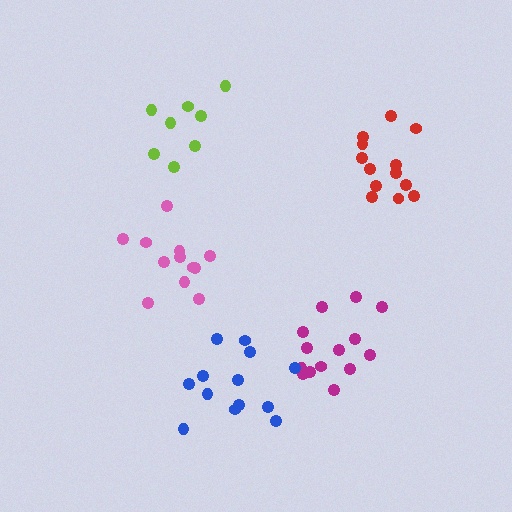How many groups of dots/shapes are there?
There are 5 groups.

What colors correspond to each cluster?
The clusters are colored: red, magenta, blue, pink, lime.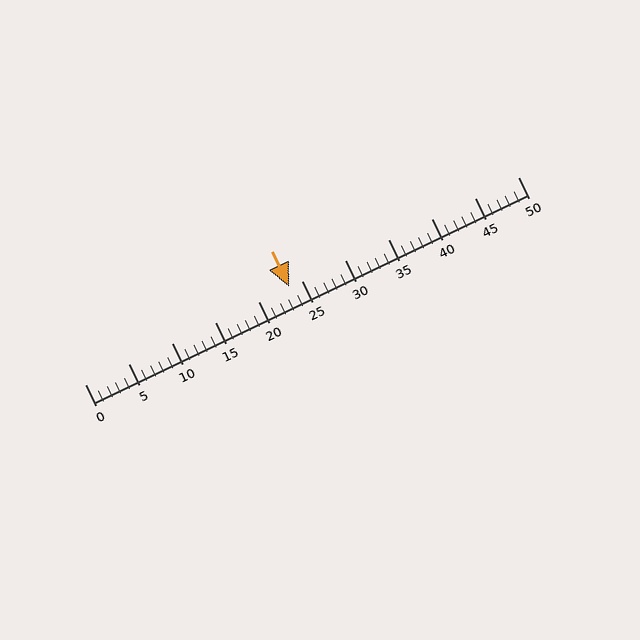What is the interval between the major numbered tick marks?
The major tick marks are spaced 5 units apart.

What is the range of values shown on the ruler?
The ruler shows values from 0 to 50.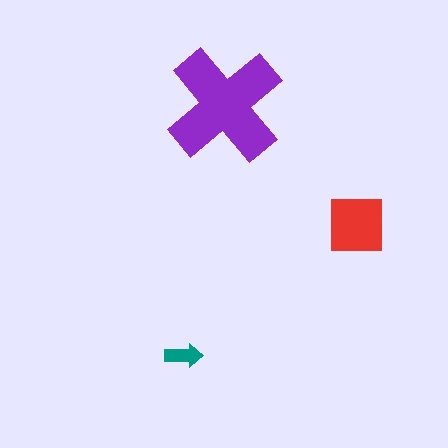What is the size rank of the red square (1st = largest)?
2nd.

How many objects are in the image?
There are 3 objects in the image.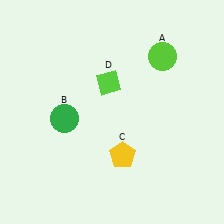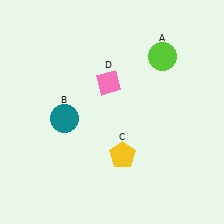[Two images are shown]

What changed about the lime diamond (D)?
In Image 1, D is lime. In Image 2, it changed to pink.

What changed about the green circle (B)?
In Image 1, B is green. In Image 2, it changed to teal.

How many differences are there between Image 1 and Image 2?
There are 2 differences between the two images.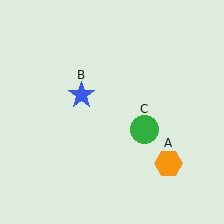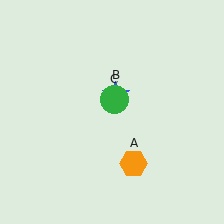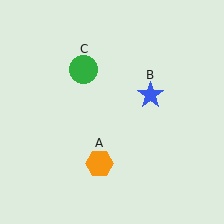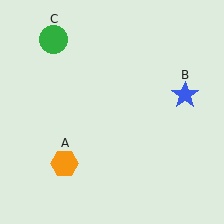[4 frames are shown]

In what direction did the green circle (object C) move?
The green circle (object C) moved up and to the left.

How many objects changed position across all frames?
3 objects changed position: orange hexagon (object A), blue star (object B), green circle (object C).